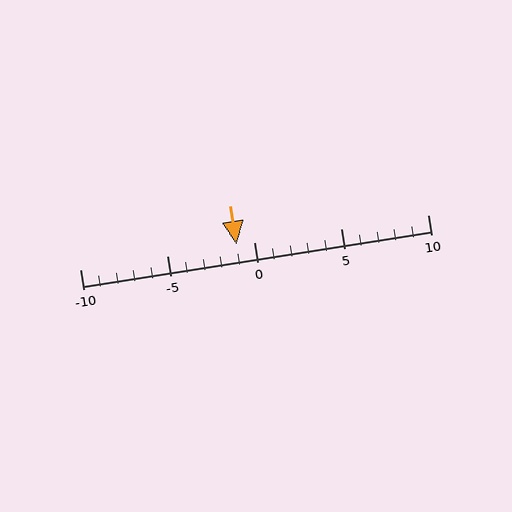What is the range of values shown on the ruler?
The ruler shows values from -10 to 10.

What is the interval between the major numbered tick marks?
The major tick marks are spaced 5 units apart.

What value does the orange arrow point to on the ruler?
The orange arrow points to approximately -1.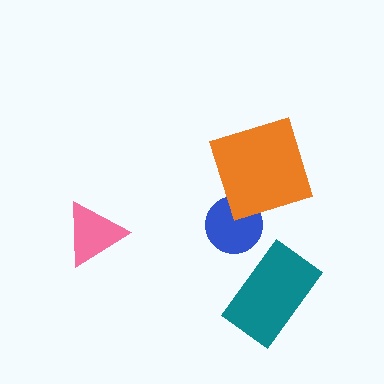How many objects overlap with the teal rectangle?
0 objects overlap with the teal rectangle.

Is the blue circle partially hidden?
Yes, it is partially covered by another shape.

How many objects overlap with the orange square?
1 object overlaps with the orange square.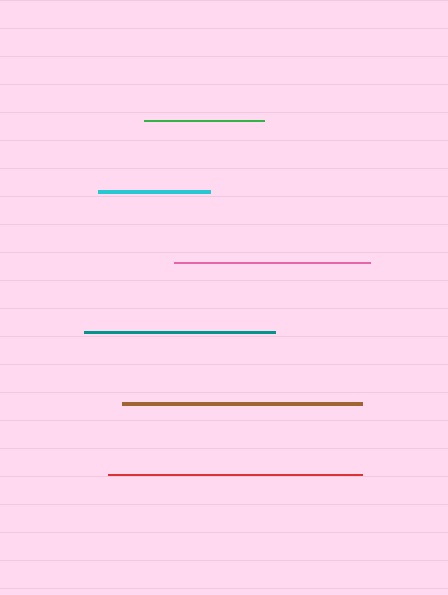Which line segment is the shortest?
The cyan line is the shortest at approximately 112 pixels.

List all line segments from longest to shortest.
From longest to shortest: red, brown, pink, teal, green, cyan.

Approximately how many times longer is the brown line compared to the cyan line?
The brown line is approximately 2.1 times the length of the cyan line.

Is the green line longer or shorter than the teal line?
The teal line is longer than the green line.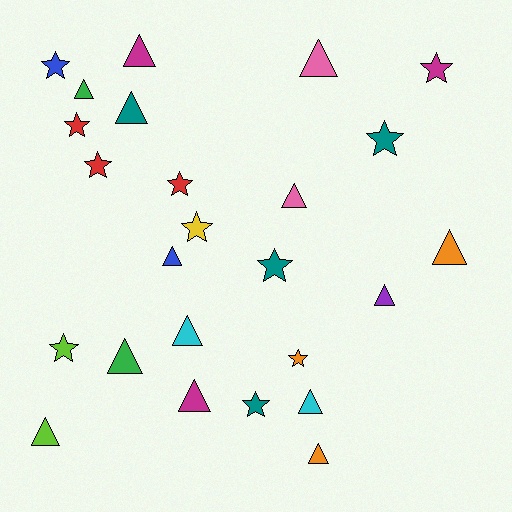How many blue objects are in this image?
There are 2 blue objects.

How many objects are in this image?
There are 25 objects.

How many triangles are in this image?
There are 14 triangles.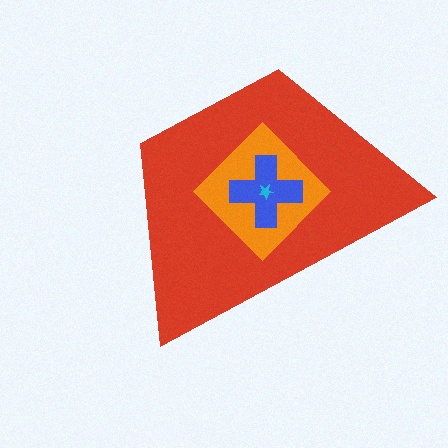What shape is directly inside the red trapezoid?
The orange diamond.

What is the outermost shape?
The red trapezoid.